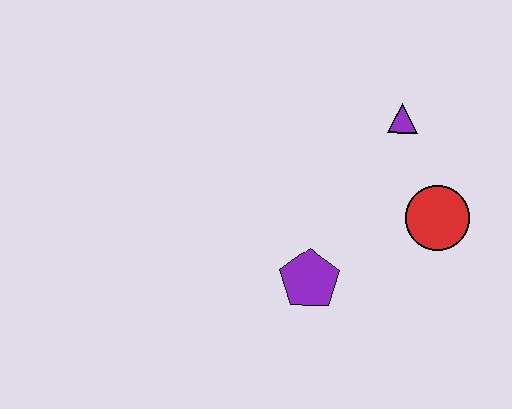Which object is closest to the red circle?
The purple triangle is closest to the red circle.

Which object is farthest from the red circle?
The purple pentagon is farthest from the red circle.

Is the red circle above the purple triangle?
No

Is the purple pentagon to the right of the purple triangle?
No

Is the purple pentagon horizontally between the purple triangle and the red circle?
No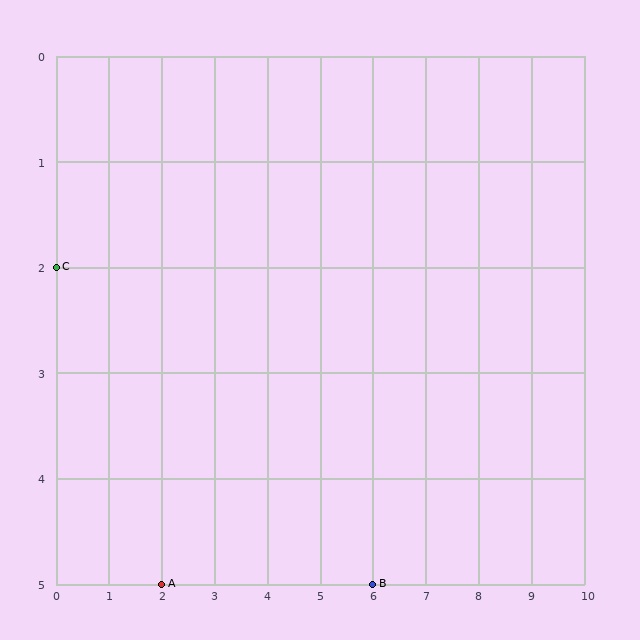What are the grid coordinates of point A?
Point A is at grid coordinates (2, 5).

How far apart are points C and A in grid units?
Points C and A are 2 columns and 3 rows apart (about 3.6 grid units diagonally).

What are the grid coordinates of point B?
Point B is at grid coordinates (6, 5).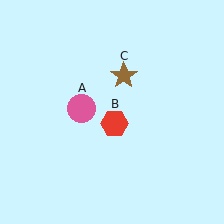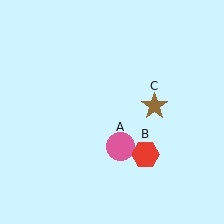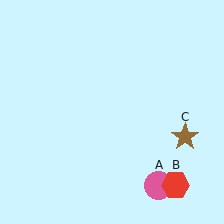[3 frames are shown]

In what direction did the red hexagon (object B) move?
The red hexagon (object B) moved down and to the right.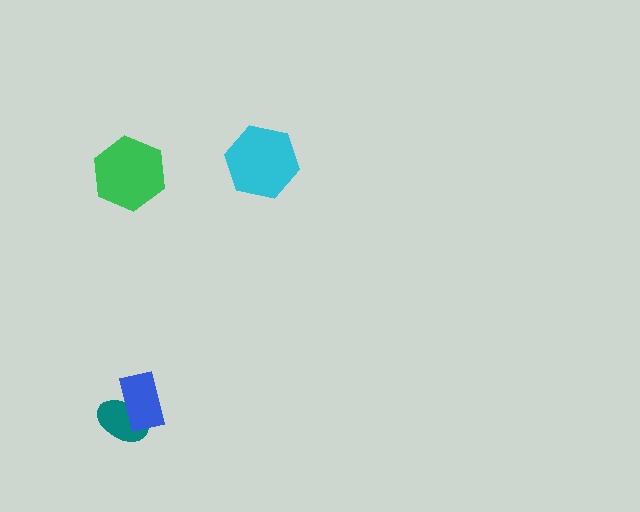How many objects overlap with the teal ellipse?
1 object overlaps with the teal ellipse.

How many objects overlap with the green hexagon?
0 objects overlap with the green hexagon.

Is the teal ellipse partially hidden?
Yes, it is partially covered by another shape.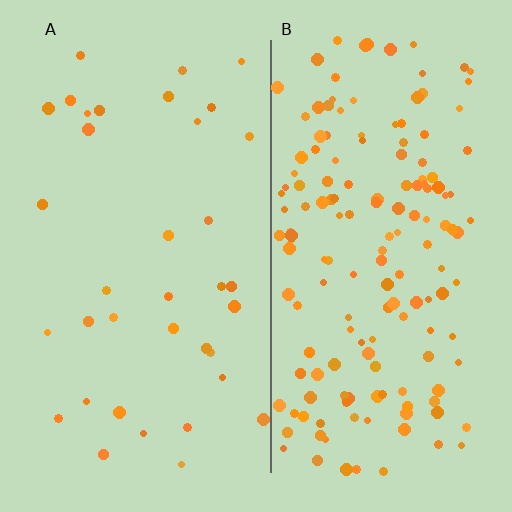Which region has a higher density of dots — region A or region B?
B (the right).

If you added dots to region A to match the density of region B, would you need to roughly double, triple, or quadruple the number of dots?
Approximately quadruple.